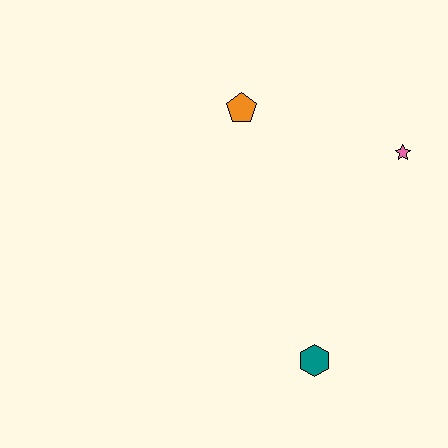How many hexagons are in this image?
There is 1 hexagon.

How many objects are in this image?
There are 3 objects.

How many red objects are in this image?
There are no red objects.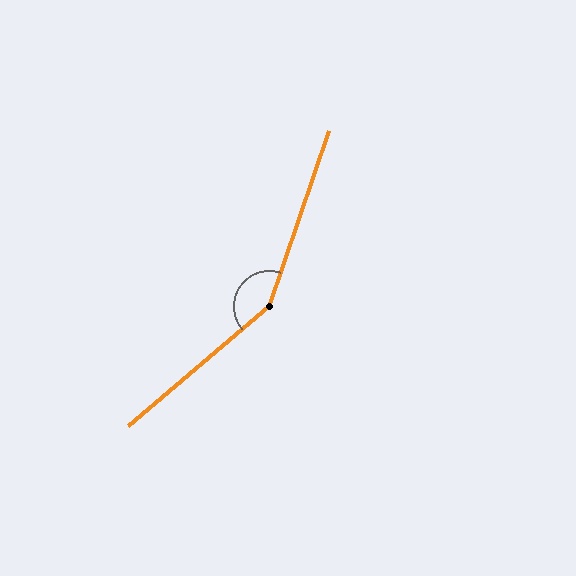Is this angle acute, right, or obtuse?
It is obtuse.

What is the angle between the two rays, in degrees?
Approximately 149 degrees.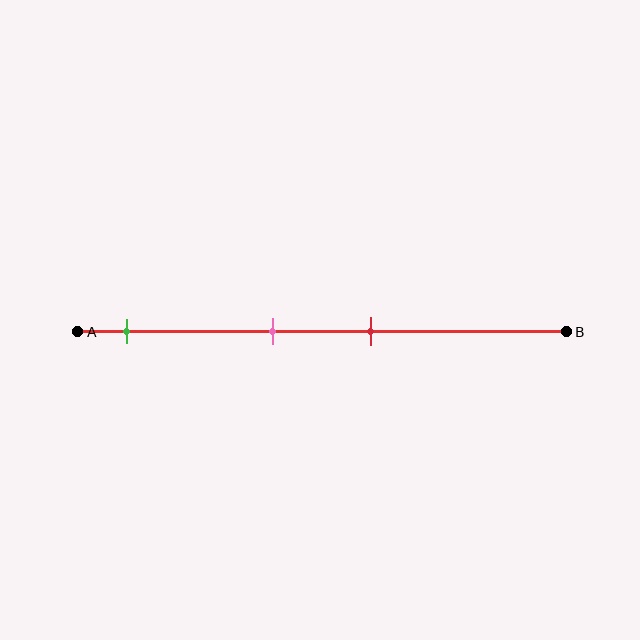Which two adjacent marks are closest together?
The pink and red marks are the closest adjacent pair.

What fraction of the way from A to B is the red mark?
The red mark is approximately 60% (0.6) of the way from A to B.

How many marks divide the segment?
There are 3 marks dividing the segment.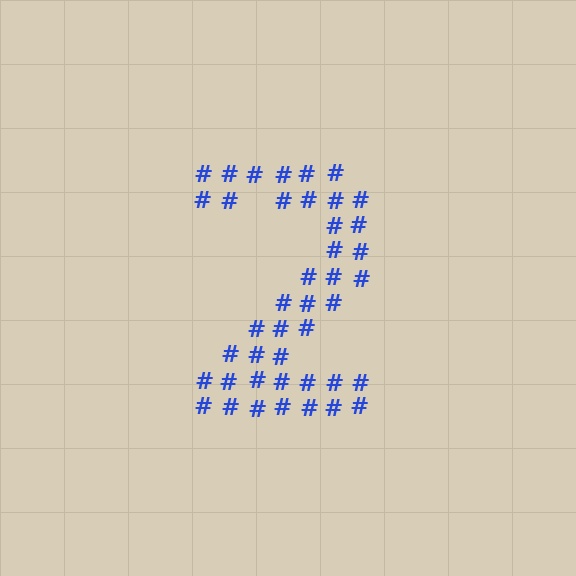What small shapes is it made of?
It is made of small hash symbols.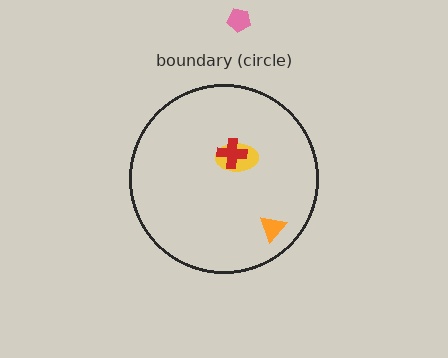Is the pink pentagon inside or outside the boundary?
Outside.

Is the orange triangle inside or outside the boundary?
Inside.